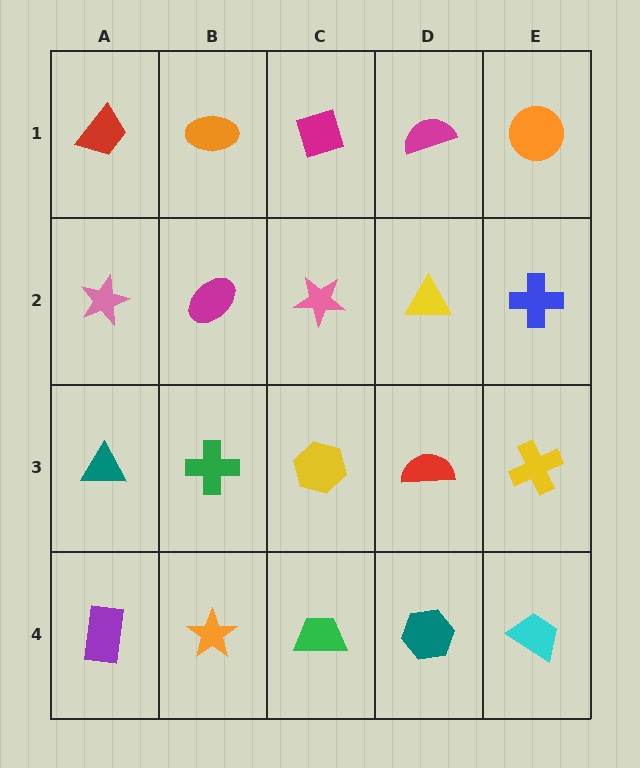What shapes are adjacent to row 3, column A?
A pink star (row 2, column A), a purple rectangle (row 4, column A), a green cross (row 3, column B).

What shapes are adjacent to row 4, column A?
A teal triangle (row 3, column A), an orange star (row 4, column B).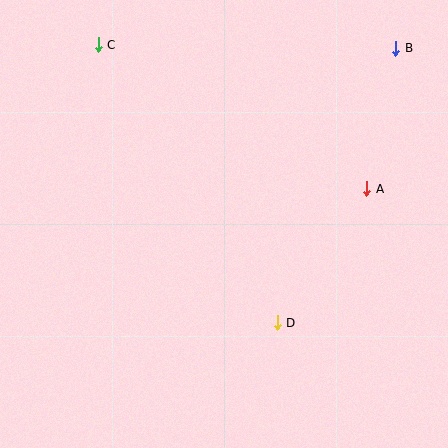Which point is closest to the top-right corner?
Point B is closest to the top-right corner.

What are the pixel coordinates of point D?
Point D is at (277, 323).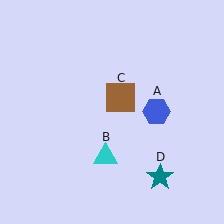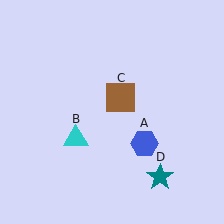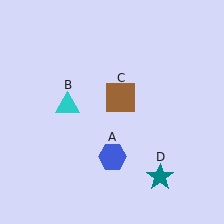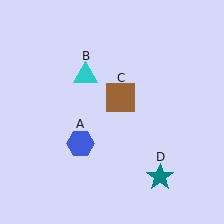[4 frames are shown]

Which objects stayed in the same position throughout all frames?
Brown square (object C) and teal star (object D) remained stationary.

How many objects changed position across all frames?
2 objects changed position: blue hexagon (object A), cyan triangle (object B).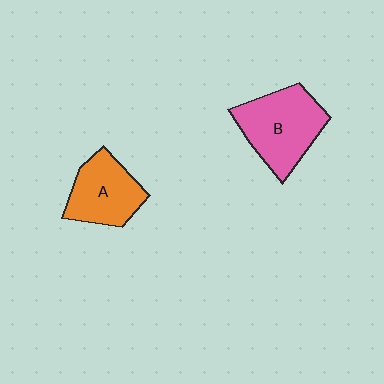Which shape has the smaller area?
Shape A (orange).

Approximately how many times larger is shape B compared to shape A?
Approximately 1.3 times.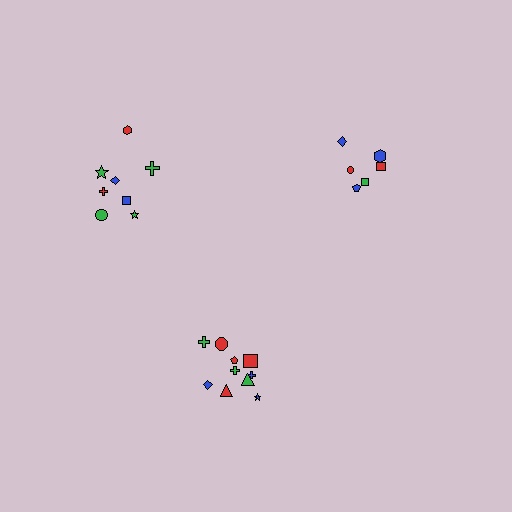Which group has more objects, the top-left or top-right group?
The top-left group.